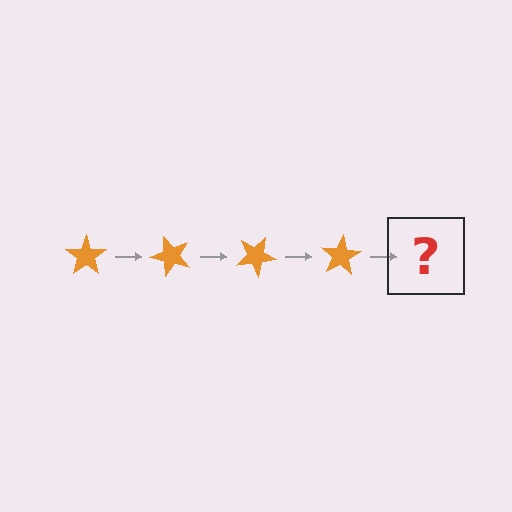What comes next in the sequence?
The next element should be an orange star rotated 200 degrees.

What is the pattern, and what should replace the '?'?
The pattern is that the star rotates 50 degrees each step. The '?' should be an orange star rotated 200 degrees.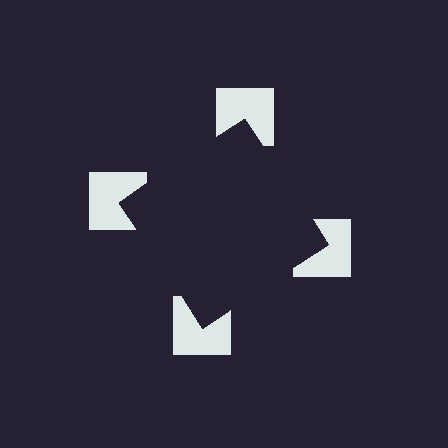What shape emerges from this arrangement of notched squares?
An illusory square — its edges are inferred from the aligned wedge cuts in the notched squares, not physically drawn.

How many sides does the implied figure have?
4 sides.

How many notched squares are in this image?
There are 4 — one at each vertex of the illusory square.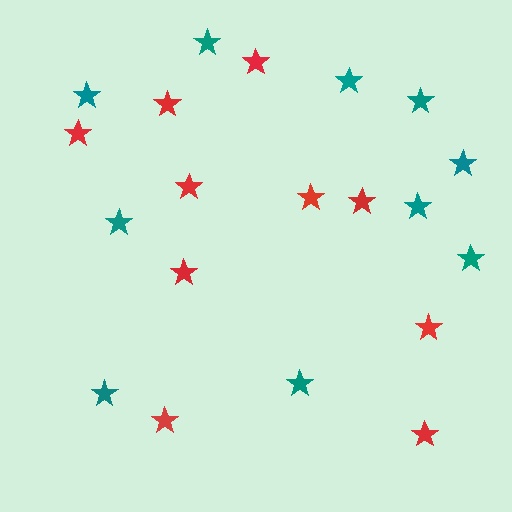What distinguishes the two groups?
There are 2 groups: one group of red stars (10) and one group of teal stars (10).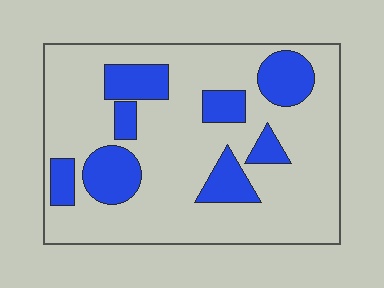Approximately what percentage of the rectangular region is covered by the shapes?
Approximately 25%.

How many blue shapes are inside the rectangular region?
8.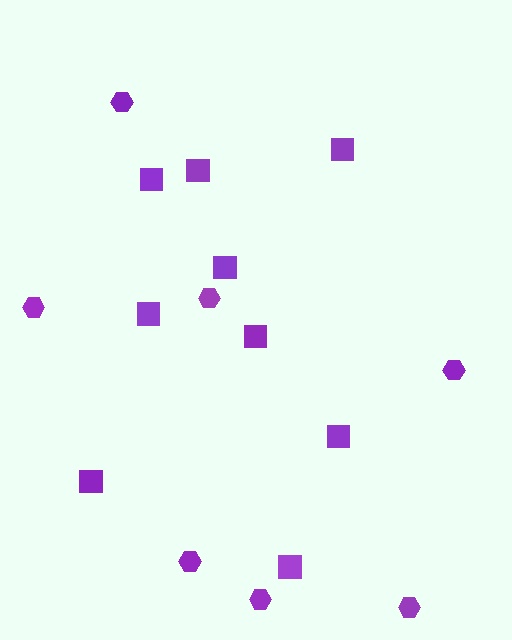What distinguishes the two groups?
There are 2 groups: one group of squares (9) and one group of hexagons (7).